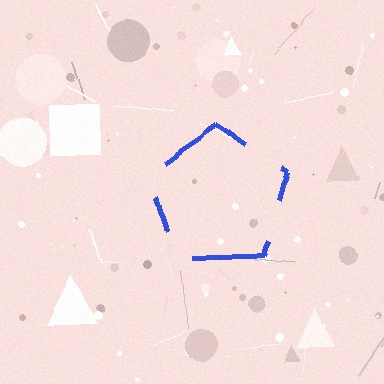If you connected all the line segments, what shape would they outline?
They would outline a pentagon.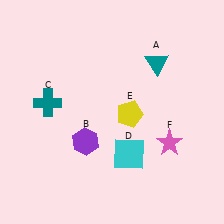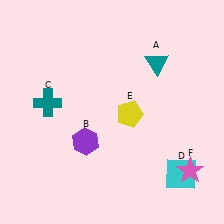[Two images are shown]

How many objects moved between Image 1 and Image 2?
2 objects moved between the two images.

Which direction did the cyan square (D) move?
The cyan square (D) moved right.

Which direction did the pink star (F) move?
The pink star (F) moved down.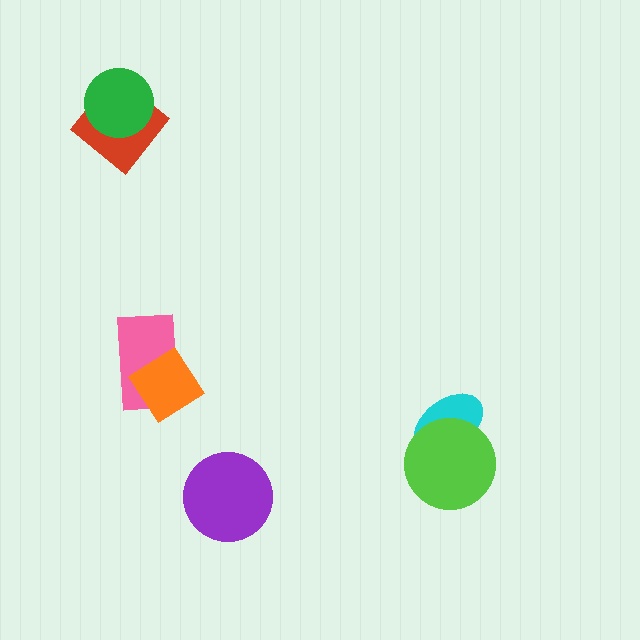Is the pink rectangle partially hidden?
Yes, it is partially covered by another shape.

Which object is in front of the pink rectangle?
The orange diamond is in front of the pink rectangle.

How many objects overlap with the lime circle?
1 object overlaps with the lime circle.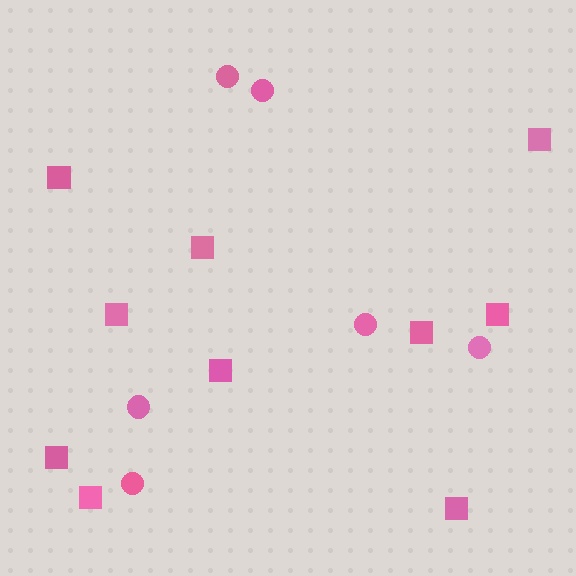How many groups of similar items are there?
There are 2 groups: one group of squares (10) and one group of circles (6).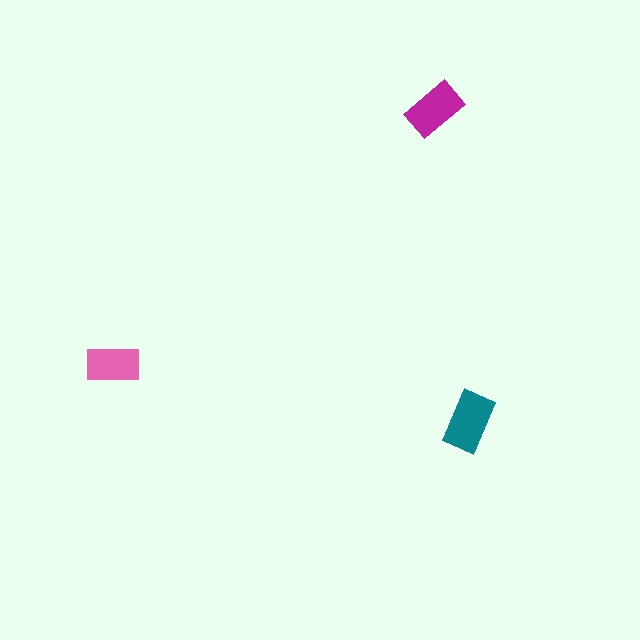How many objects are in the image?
There are 3 objects in the image.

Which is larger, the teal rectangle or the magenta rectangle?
The teal one.